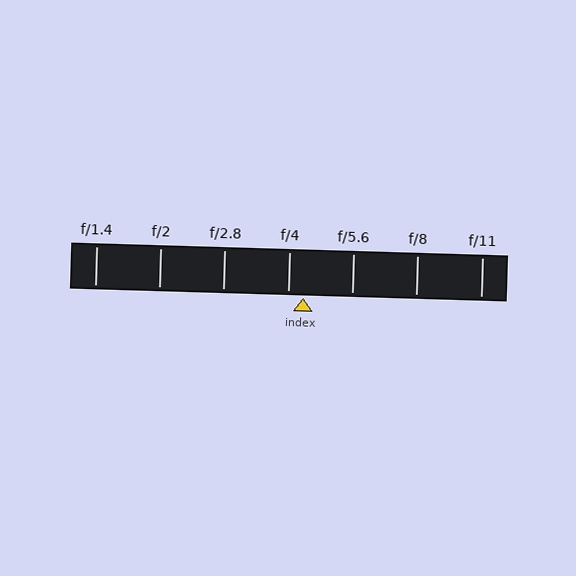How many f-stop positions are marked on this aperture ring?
There are 7 f-stop positions marked.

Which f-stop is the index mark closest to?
The index mark is closest to f/4.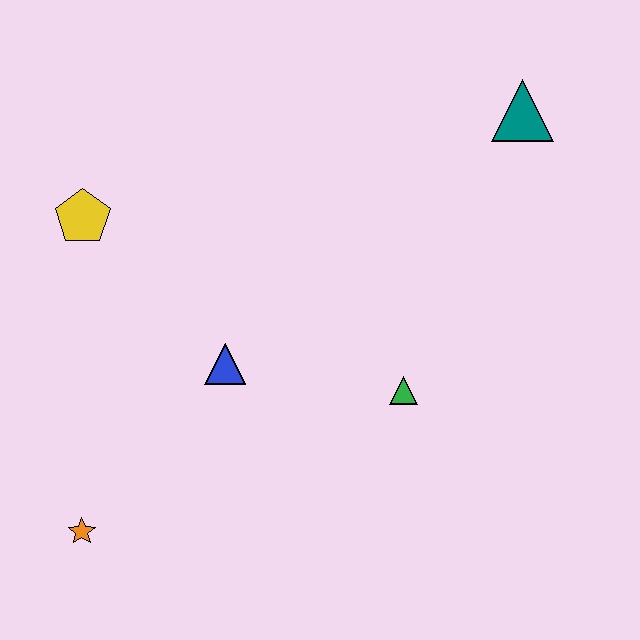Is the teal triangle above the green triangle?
Yes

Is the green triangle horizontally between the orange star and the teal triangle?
Yes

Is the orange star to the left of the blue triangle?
Yes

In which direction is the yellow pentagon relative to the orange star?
The yellow pentagon is above the orange star.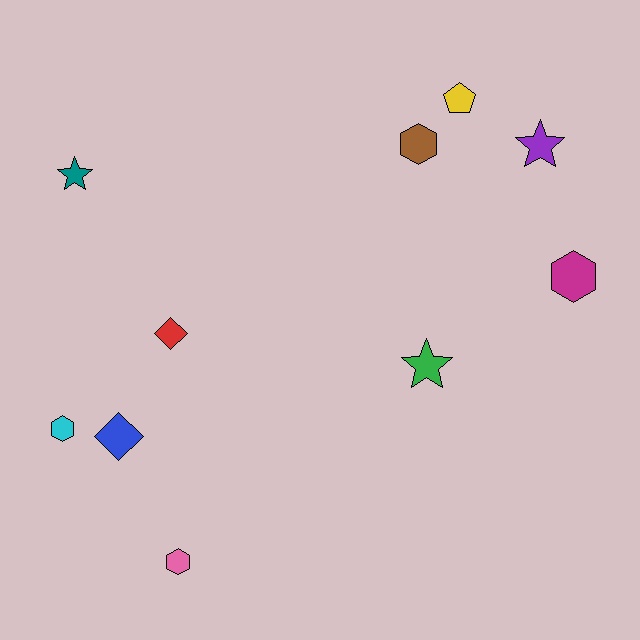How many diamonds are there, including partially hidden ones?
There are 2 diamonds.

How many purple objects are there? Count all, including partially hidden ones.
There is 1 purple object.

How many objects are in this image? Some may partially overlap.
There are 10 objects.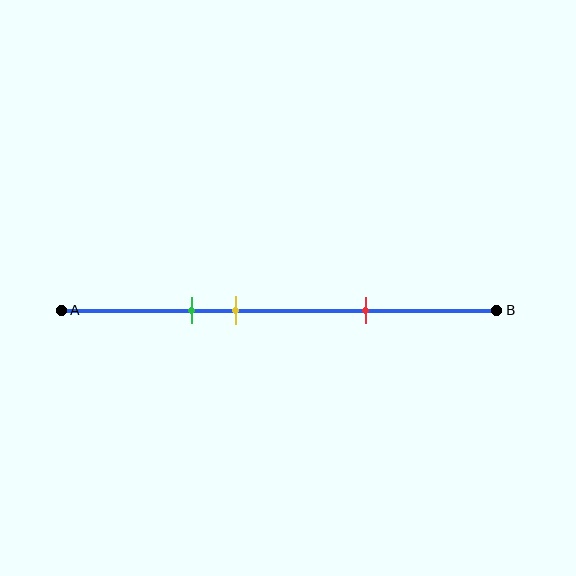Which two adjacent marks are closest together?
The green and yellow marks are the closest adjacent pair.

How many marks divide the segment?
There are 3 marks dividing the segment.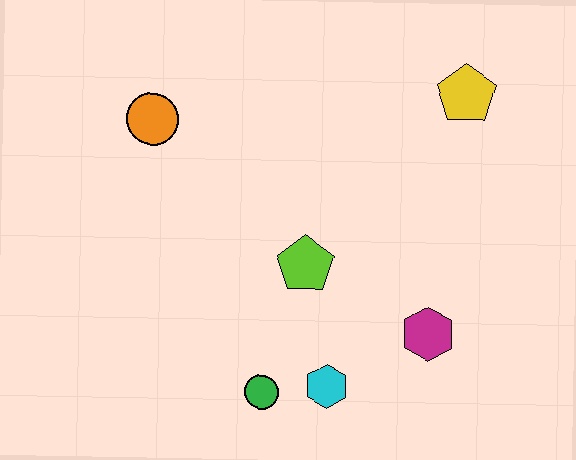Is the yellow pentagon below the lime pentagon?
No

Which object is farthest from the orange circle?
The magenta hexagon is farthest from the orange circle.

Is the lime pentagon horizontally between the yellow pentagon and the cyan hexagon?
No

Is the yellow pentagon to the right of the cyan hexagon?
Yes